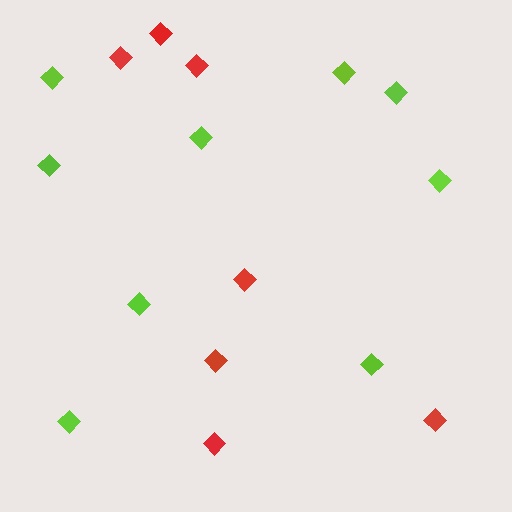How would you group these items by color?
There are 2 groups: one group of lime diamonds (9) and one group of red diamonds (7).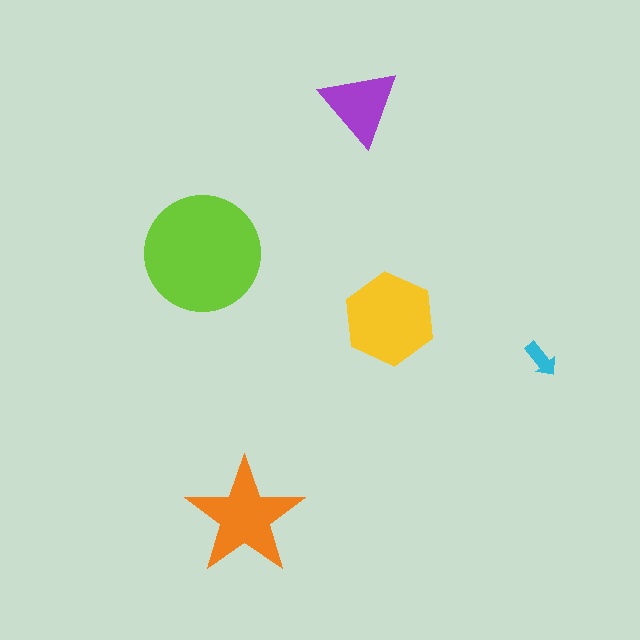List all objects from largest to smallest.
The lime circle, the yellow hexagon, the orange star, the purple triangle, the cyan arrow.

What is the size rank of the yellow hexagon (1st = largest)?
2nd.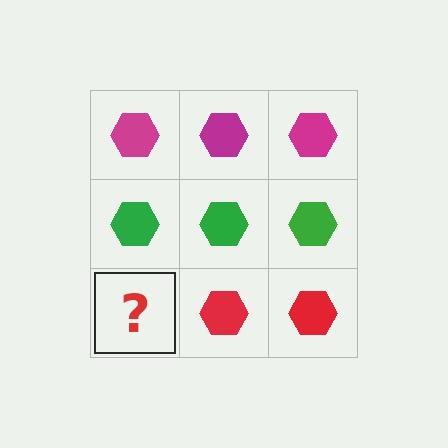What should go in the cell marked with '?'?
The missing cell should contain a red hexagon.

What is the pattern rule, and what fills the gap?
The rule is that each row has a consistent color. The gap should be filled with a red hexagon.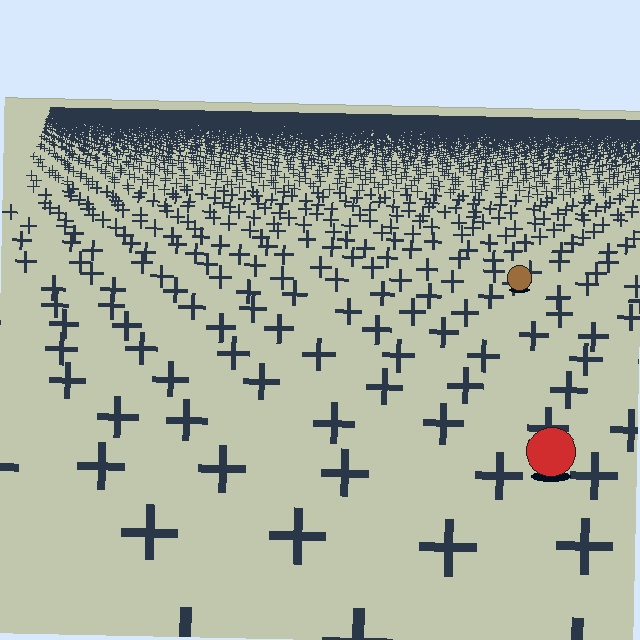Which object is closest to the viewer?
The red circle is closest. The texture marks near it are larger and more spread out.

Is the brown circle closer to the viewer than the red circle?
No. The red circle is closer — you can tell from the texture gradient: the ground texture is coarser near it.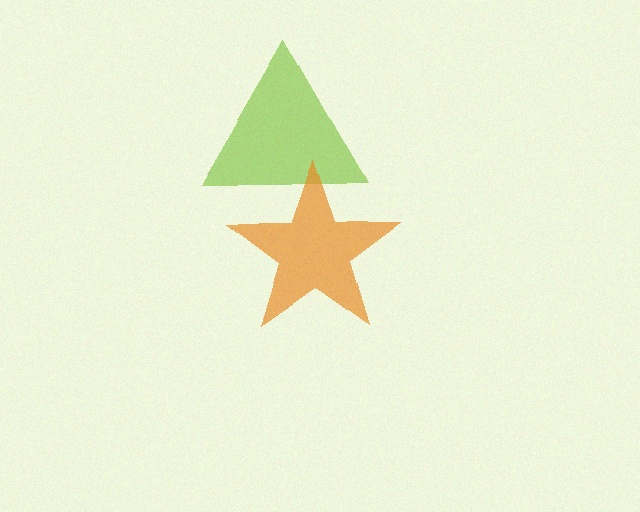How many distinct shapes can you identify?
There are 2 distinct shapes: a lime triangle, an orange star.